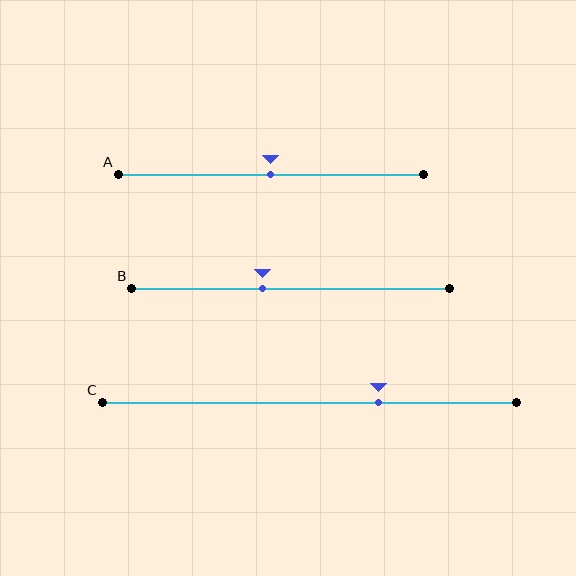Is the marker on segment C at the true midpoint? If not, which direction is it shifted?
No, the marker on segment C is shifted to the right by about 17% of the segment length.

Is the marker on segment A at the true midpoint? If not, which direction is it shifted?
Yes, the marker on segment A is at the true midpoint.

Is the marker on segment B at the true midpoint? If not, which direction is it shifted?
No, the marker on segment B is shifted to the left by about 9% of the segment length.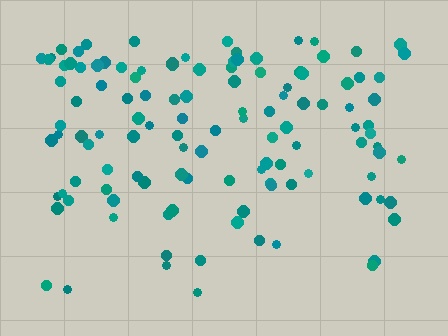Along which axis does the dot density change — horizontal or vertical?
Vertical.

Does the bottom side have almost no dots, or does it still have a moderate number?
Still a moderate number, just noticeably fewer than the top.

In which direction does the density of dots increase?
From bottom to top, with the top side densest.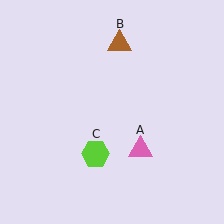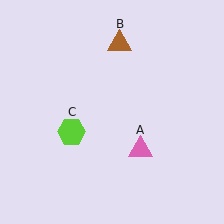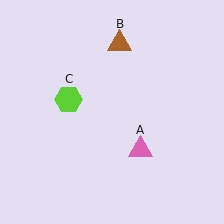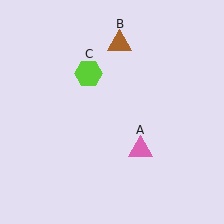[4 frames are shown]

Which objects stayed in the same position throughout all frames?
Pink triangle (object A) and brown triangle (object B) remained stationary.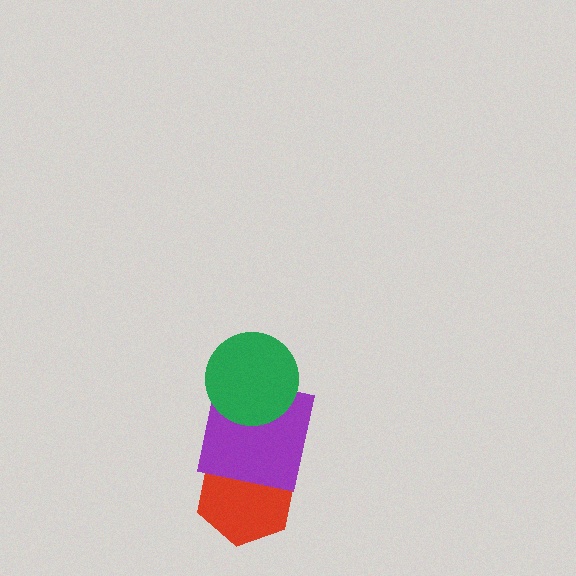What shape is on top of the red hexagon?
The purple square is on top of the red hexagon.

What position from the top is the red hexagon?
The red hexagon is 3rd from the top.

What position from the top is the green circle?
The green circle is 1st from the top.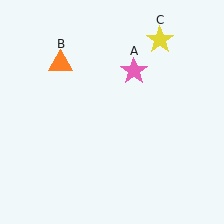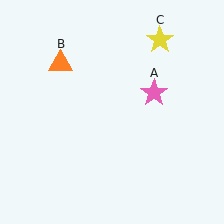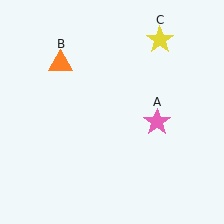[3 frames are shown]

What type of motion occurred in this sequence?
The pink star (object A) rotated clockwise around the center of the scene.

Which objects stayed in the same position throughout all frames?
Orange triangle (object B) and yellow star (object C) remained stationary.